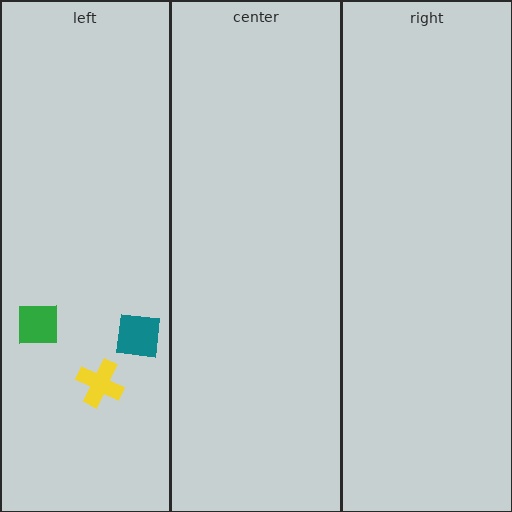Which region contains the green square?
The left region.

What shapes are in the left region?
The yellow cross, the green square, the teal square.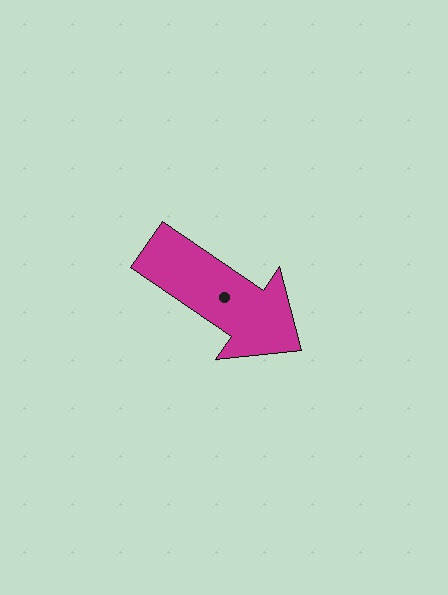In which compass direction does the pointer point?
Southeast.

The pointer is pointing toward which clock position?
Roughly 4 o'clock.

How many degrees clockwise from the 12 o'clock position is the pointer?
Approximately 124 degrees.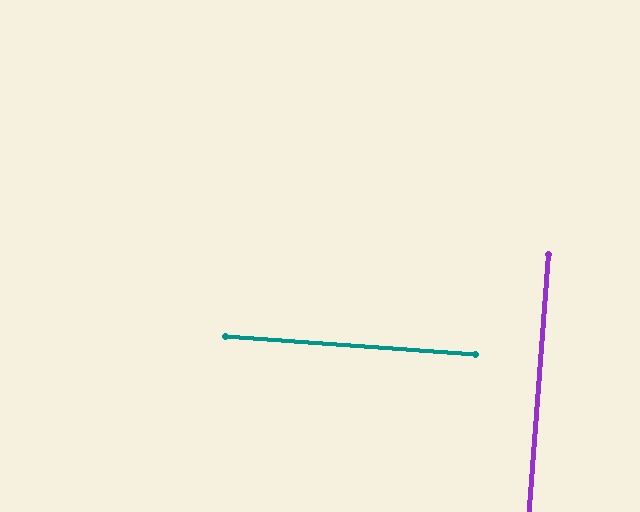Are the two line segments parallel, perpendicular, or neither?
Perpendicular — they meet at approximately 90°.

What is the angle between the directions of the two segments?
Approximately 90 degrees.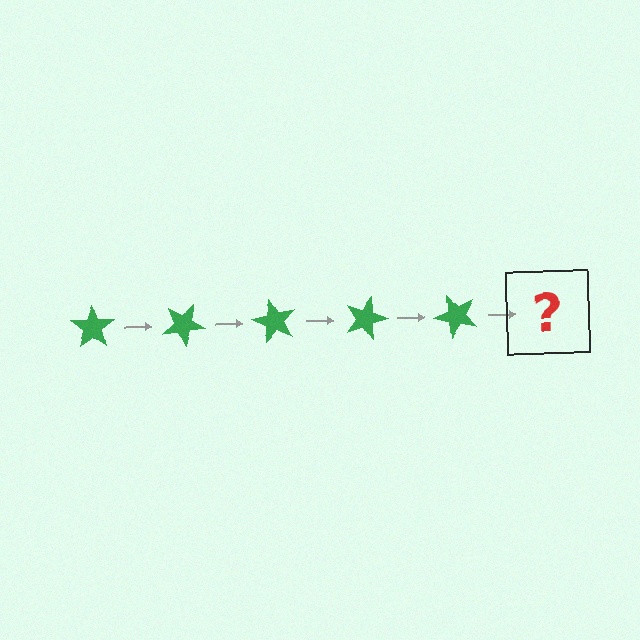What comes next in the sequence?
The next element should be a green star rotated 150 degrees.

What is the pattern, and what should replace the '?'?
The pattern is that the star rotates 30 degrees each step. The '?' should be a green star rotated 150 degrees.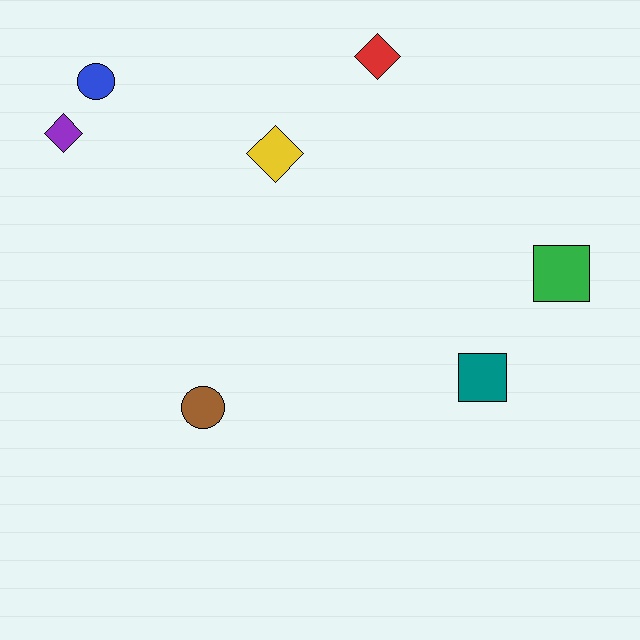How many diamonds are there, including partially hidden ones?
There are 3 diamonds.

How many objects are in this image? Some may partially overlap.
There are 7 objects.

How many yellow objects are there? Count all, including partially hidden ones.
There is 1 yellow object.